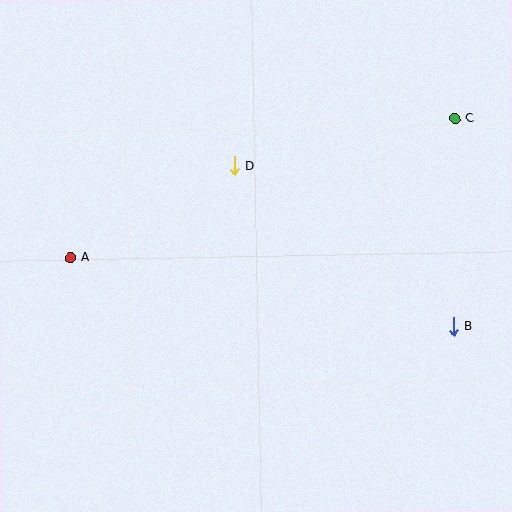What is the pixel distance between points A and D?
The distance between A and D is 188 pixels.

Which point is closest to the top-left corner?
Point A is closest to the top-left corner.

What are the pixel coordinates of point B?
Point B is at (454, 326).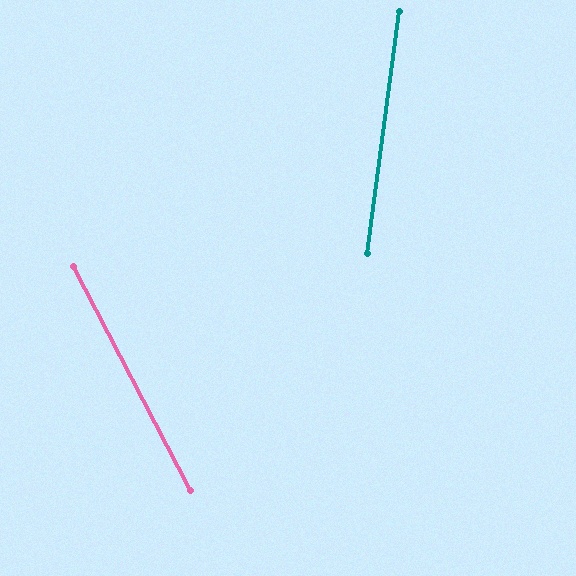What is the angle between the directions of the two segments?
Approximately 35 degrees.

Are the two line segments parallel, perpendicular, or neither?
Neither parallel nor perpendicular — they differ by about 35°.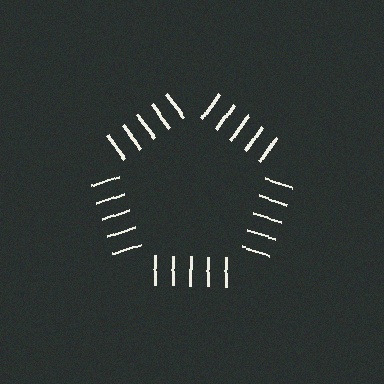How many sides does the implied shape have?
5 sides — the line-ends trace a pentagon.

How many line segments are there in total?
25 — 5 along each of the 5 edges.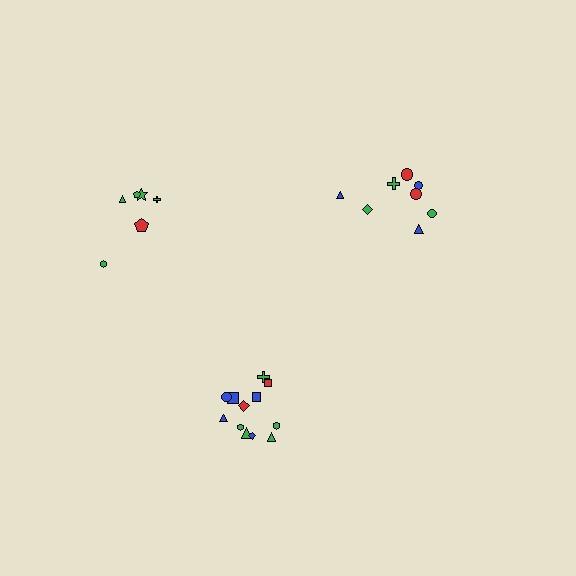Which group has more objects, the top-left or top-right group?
The top-right group.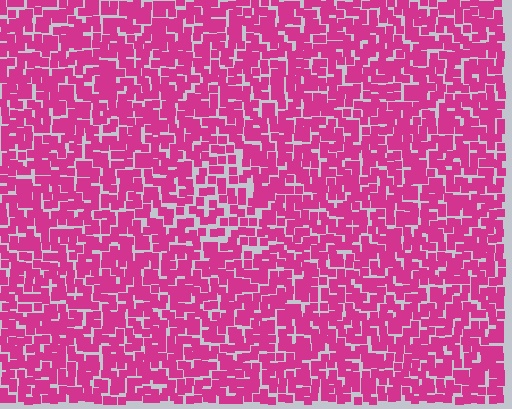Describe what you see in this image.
The image contains small magenta elements arranged at two different densities. A triangle-shaped region is visible where the elements are less densely packed than the surrounding area.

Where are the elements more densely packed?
The elements are more densely packed outside the triangle boundary.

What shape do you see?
I see a triangle.